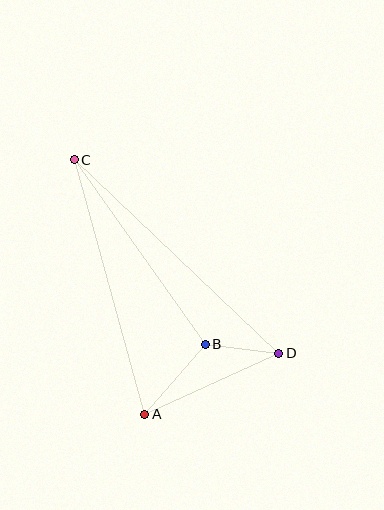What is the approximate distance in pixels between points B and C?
The distance between B and C is approximately 226 pixels.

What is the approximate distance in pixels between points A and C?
The distance between A and C is approximately 264 pixels.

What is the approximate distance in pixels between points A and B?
The distance between A and B is approximately 93 pixels.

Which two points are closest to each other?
Points B and D are closest to each other.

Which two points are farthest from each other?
Points C and D are farthest from each other.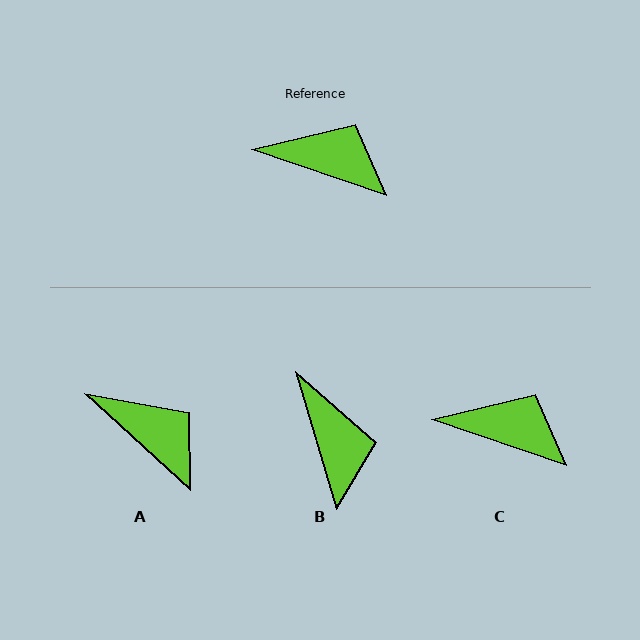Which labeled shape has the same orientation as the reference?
C.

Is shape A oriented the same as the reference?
No, it is off by about 24 degrees.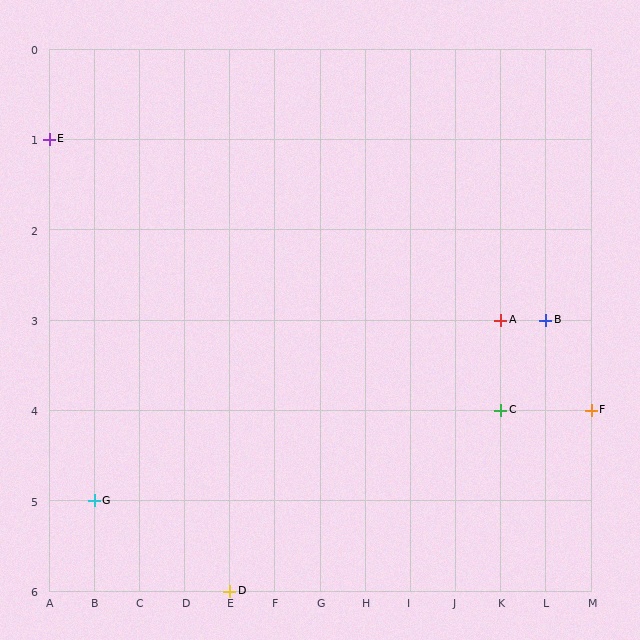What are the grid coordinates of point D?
Point D is at grid coordinates (E, 6).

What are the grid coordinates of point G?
Point G is at grid coordinates (B, 5).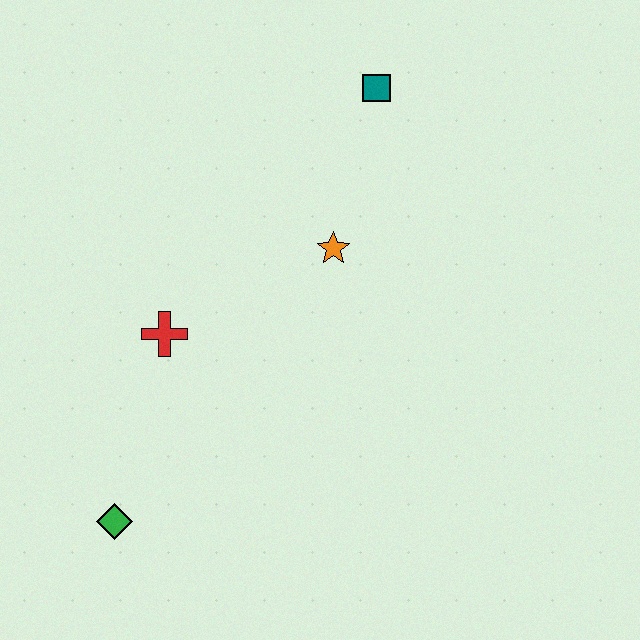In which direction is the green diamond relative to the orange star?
The green diamond is below the orange star.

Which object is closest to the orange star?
The teal square is closest to the orange star.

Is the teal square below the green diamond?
No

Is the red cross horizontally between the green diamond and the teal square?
Yes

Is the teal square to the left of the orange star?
No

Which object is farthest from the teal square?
The green diamond is farthest from the teal square.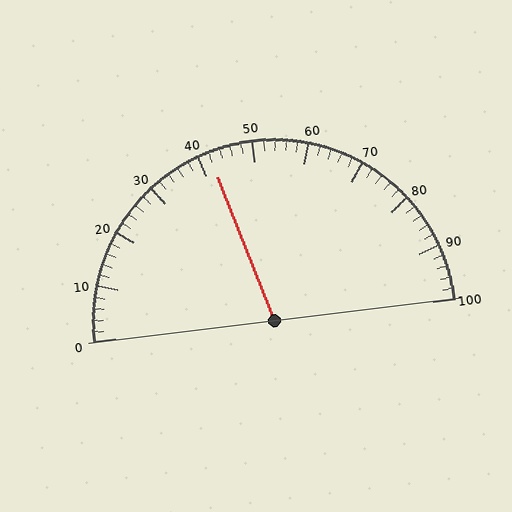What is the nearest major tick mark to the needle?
The nearest major tick mark is 40.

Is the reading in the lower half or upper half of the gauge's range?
The reading is in the lower half of the range (0 to 100).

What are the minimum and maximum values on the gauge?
The gauge ranges from 0 to 100.